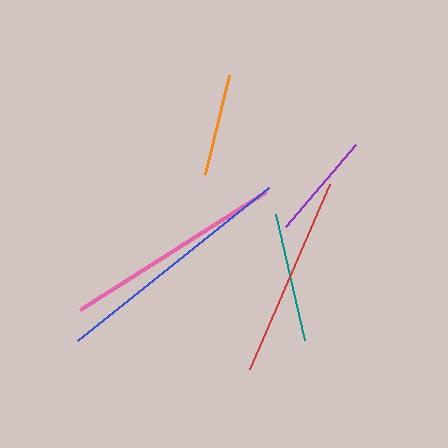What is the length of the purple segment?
The purple segment is approximately 108 pixels long.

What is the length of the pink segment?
The pink segment is approximately 220 pixels long.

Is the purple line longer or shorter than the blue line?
The blue line is longer than the purple line.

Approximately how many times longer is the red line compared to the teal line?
The red line is approximately 1.6 times the length of the teal line.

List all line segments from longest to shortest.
From longest to shortest: blue, pink, red, teal, purple, orange.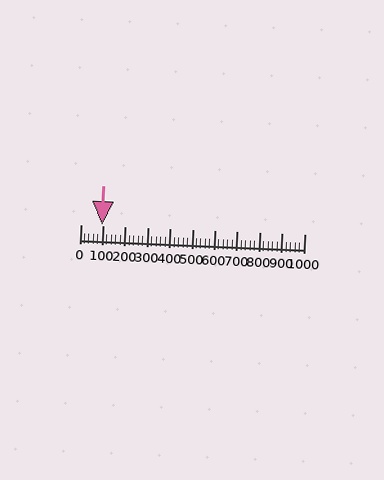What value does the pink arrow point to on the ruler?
The pink arrow points to approximately 98.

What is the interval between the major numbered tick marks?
The major tick marks are spaced 100 units apart.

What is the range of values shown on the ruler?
The ruler shows values from 0 to 1000.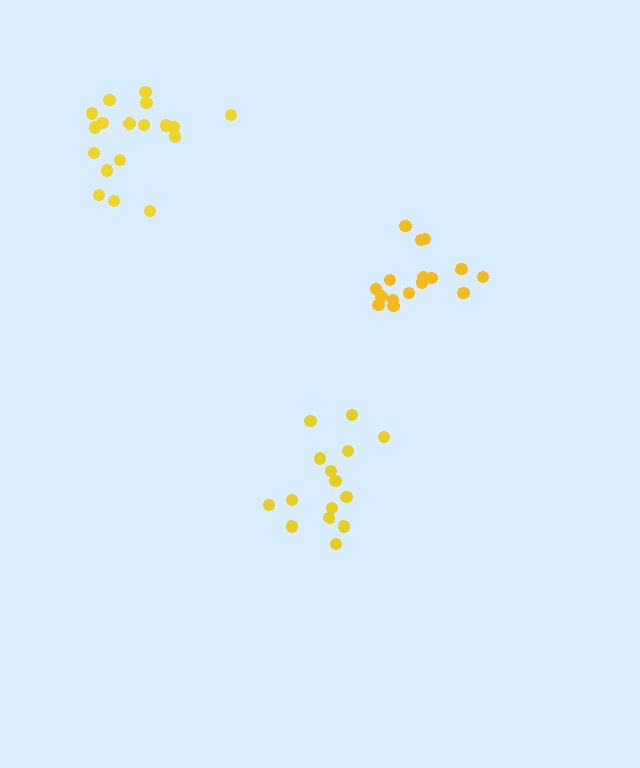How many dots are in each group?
Group 1: 16 dots, Group 2: 18 dots, Group 3: 15 dots (49 total).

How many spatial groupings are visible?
There are 3 spatial groupings.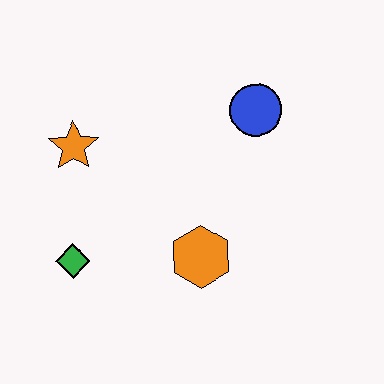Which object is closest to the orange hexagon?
The green diamond is closest to the orange hexagon.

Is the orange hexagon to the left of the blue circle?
Yes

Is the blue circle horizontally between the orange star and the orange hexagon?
No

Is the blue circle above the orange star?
Yes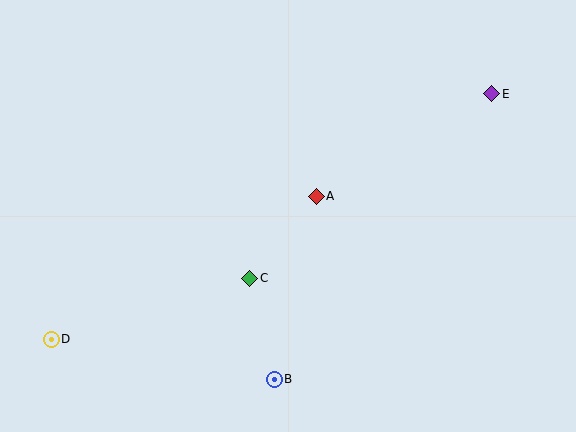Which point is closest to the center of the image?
Point A at (316, 196) is closest to the center.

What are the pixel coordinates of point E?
Point E is at (492, 94).